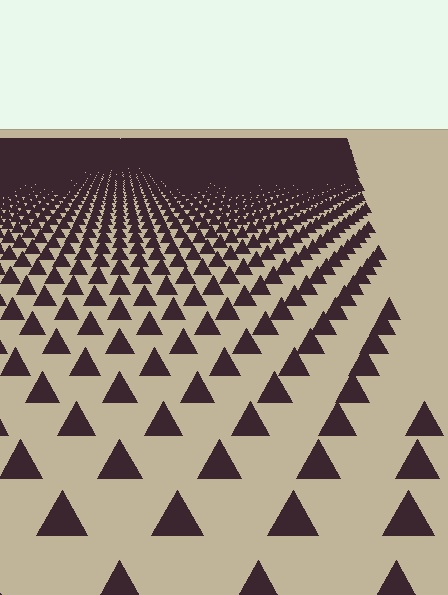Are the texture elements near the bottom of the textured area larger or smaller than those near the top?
Larger. Near the bottom, elements are closer to the viewer and appear at a bigger on-screen size.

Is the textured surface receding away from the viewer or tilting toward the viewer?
The surface is receding away from the viewer. Texture elements get smaller and denser toward the top.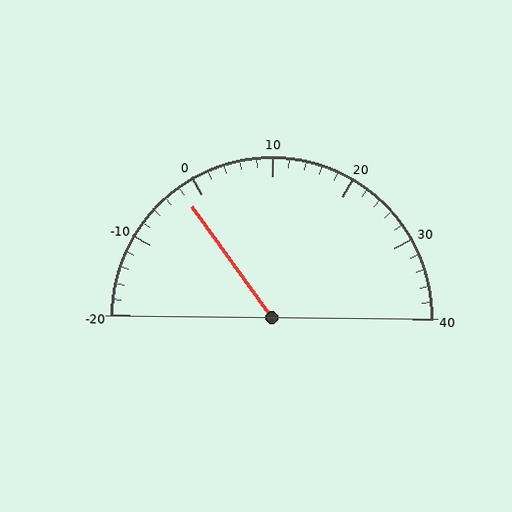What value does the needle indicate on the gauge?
The needle indicates approximately -2.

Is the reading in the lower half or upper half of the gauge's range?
The reading is in the lower half of the range (-20 to 40).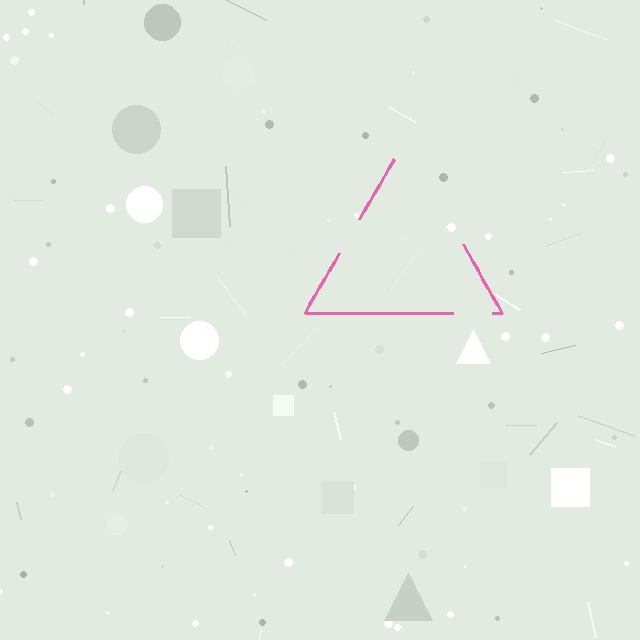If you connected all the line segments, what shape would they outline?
They would outline a triangle.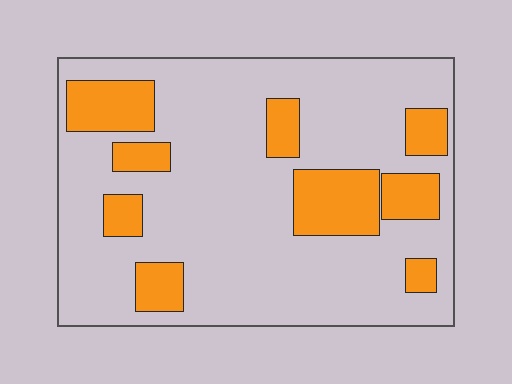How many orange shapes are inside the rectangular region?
9.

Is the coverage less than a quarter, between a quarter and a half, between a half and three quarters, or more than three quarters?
Less than a quarter.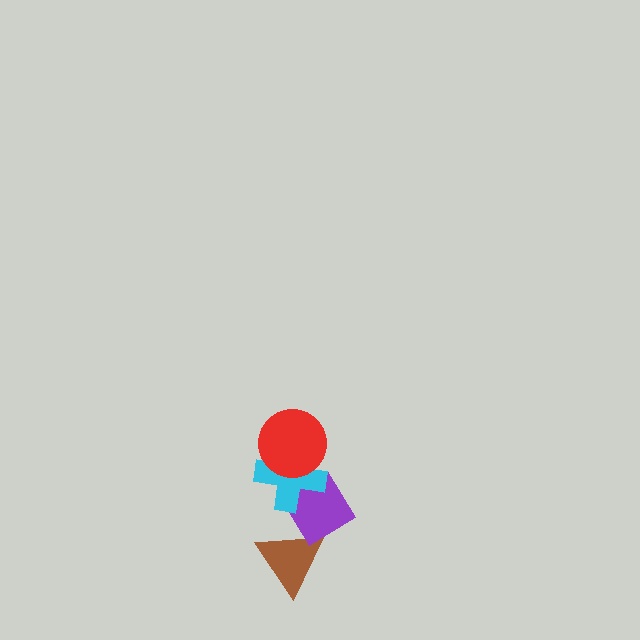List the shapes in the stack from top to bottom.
From top to bottom: the red circle, the cyan cross, the purple diamond, the brown triangle.